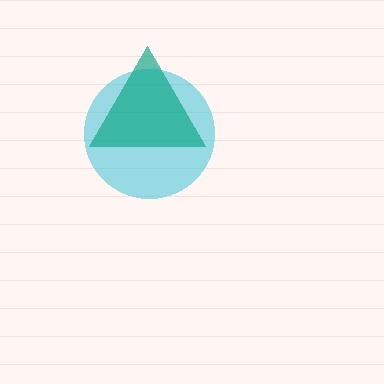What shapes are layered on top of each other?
The layered shapes are: a cyan circle, a teal triangle.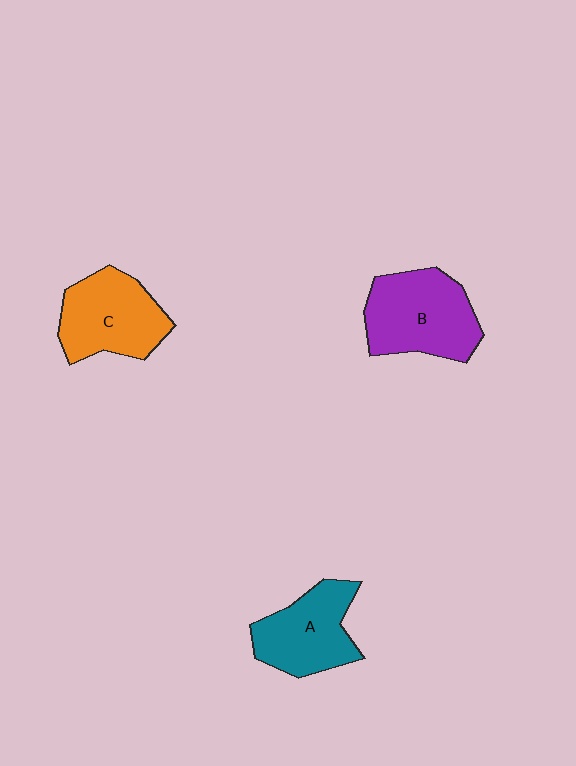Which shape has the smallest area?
Shape A (teal).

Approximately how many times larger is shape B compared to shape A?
Approximately 1.2 times.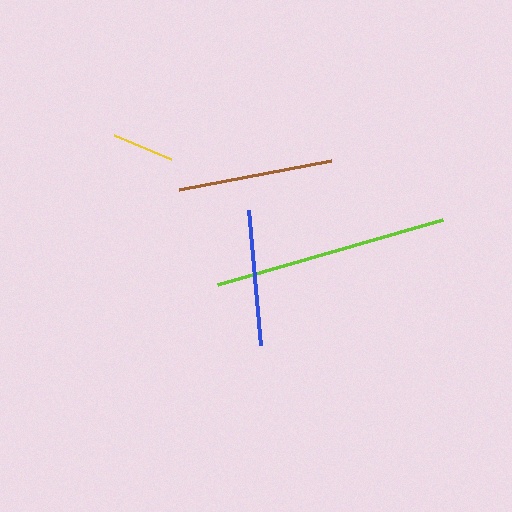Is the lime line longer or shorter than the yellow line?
The lime line is longer than the yellow line.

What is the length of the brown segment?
The brown segment is approximately 155 pixels long.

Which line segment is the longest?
The lime line is the longest at approximately 235 pixels.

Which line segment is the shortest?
The yellow line is the shortest at approximately 62 pixels.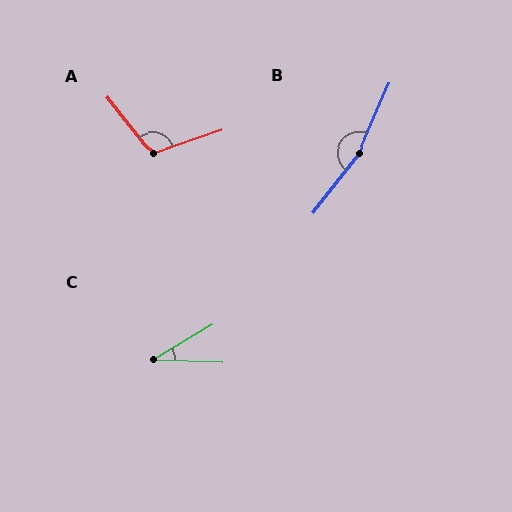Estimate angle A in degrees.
Approximately 109 degrees.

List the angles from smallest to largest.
C (33°), A (109°), B (166°).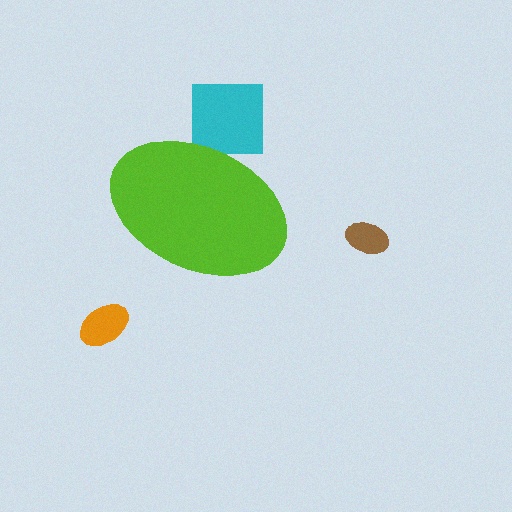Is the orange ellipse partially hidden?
No, the orange ellipse is fully visible.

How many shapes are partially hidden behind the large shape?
1 shape is partially hidden.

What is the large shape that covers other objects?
A lime ellipse.